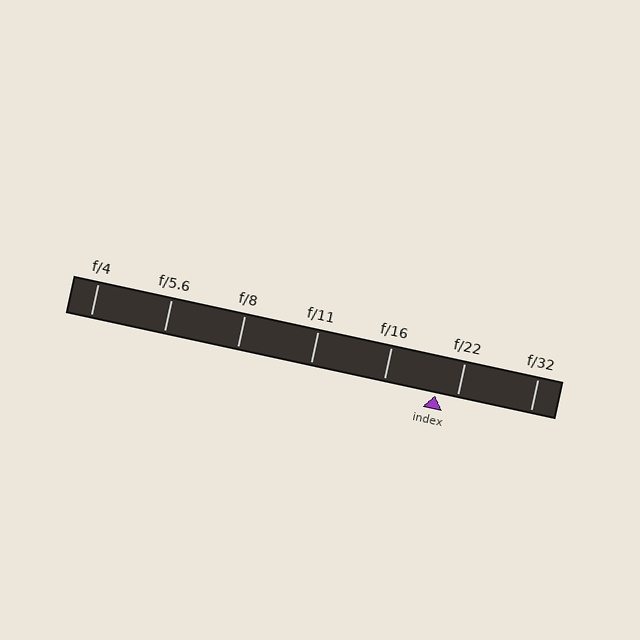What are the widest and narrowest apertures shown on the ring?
The widest aperture shown is f/4 and the narrowest is f/32.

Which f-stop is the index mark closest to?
The index mark is closest to f/22.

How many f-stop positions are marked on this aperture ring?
There are 7 f-stop positions marked.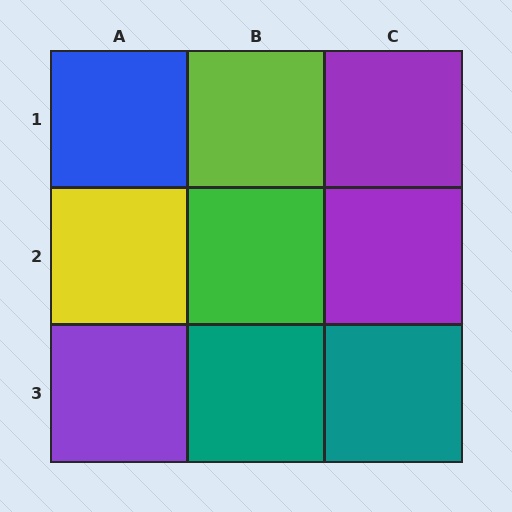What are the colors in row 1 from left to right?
Blue, lime, purple.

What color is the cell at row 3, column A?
Purple.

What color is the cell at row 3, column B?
Teal.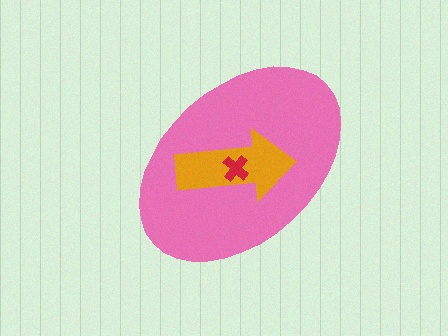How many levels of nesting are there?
3.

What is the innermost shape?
The red cross.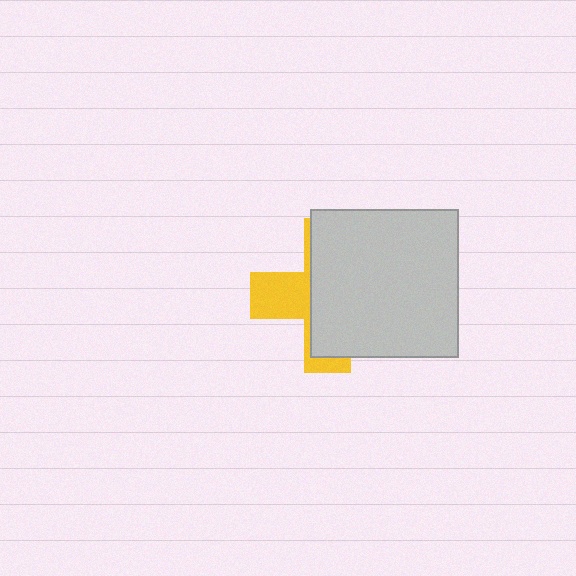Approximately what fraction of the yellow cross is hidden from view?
Roughly 67% of the yellow cross is hidden behind the light gray square.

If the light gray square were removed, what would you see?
You would see the complete yellow cross.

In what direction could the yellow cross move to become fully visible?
The yellow cross could move left. That would shift it out from behind the light gray square entirely.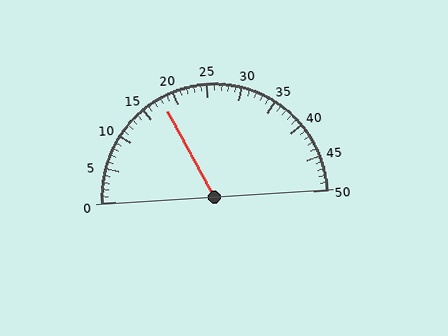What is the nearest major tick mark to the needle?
The nearest major tick mark is 20.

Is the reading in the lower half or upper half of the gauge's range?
The reading is in the lower half of the range (0 to 50).